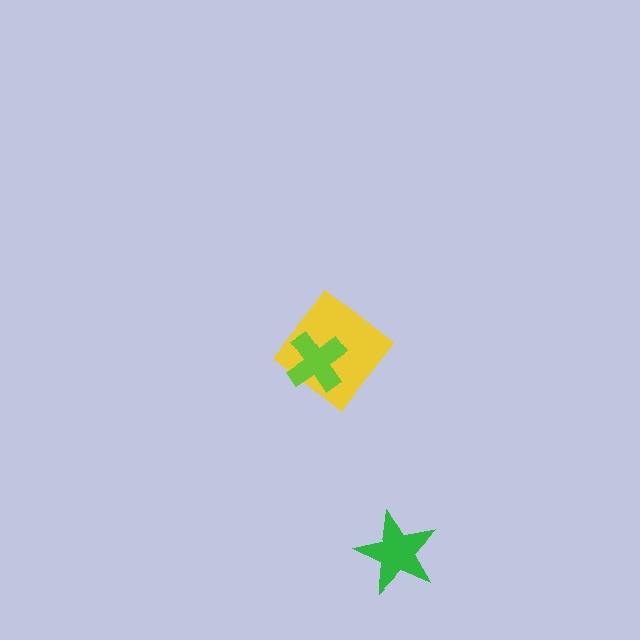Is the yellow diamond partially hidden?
Yes, it is partially covered by another shape.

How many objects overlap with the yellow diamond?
1 object overlaps with the yellow diamond.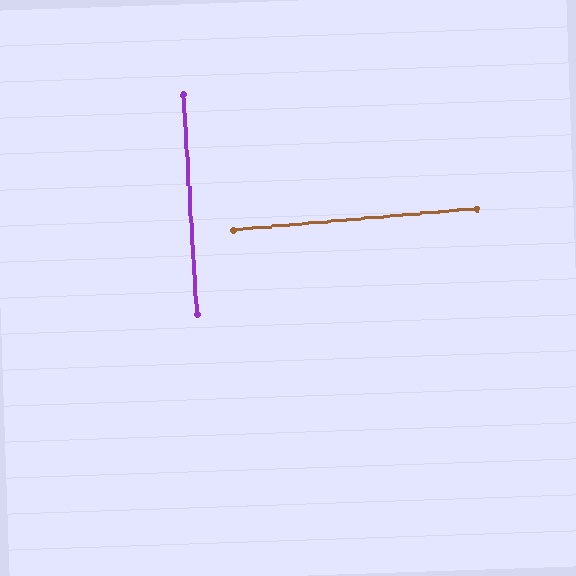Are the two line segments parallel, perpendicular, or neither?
Perpendicular — they meet at approximately 89°.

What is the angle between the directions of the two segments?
Approximately 89 degrees.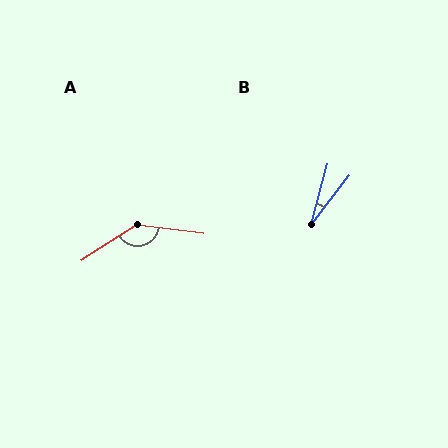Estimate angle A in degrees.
Approximately 140 degrees.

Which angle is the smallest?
B, at approximately 22 degrees.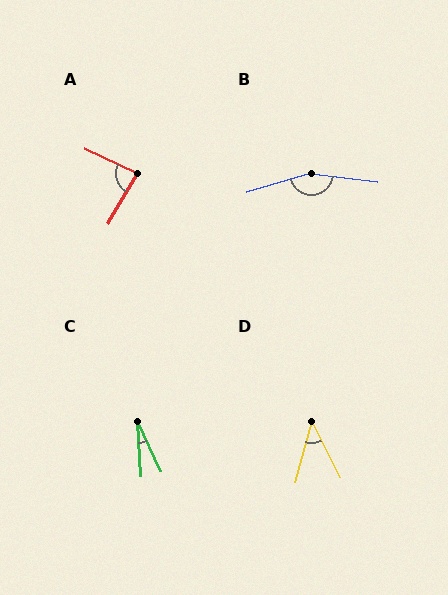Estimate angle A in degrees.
Approximately 85 degrees.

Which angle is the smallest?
C, at approximately 21 degrees.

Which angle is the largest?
B, at approximately 158 degrees.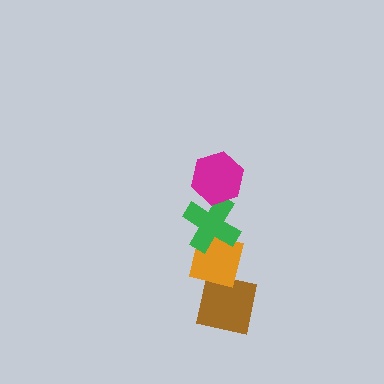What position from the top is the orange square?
The orange square is 3rd from the top.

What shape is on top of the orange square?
The green cross is on top of the orange square.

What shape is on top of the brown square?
The orange square is on top of the brown square.